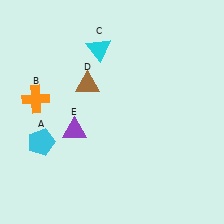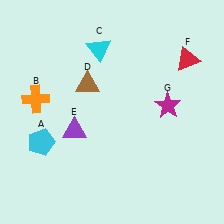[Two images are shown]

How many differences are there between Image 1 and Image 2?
There are 2 differences between the two images.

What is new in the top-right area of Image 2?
A red triangle (F) was added in the top-right area of Image 2.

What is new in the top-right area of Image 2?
A magenta star (G) was added in the top-right area of Image 2.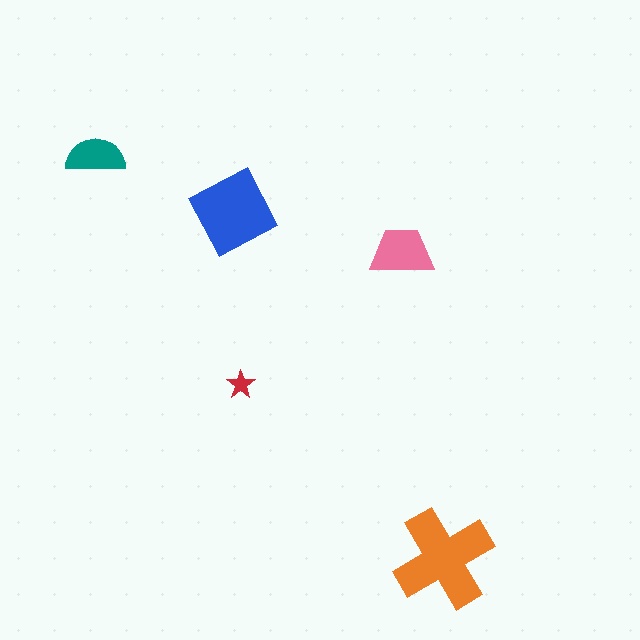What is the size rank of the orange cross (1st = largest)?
1st.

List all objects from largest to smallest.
The orange cross, the blue diamond, the pink trapezoid, the teal semicircle, the red star.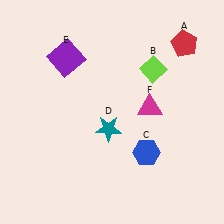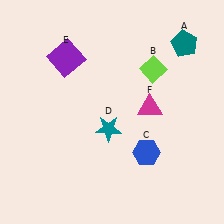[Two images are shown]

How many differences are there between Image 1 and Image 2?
There is 1 difference between the two images.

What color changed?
The pentagon (A) changed from red in Image 1 to teal in Image 2.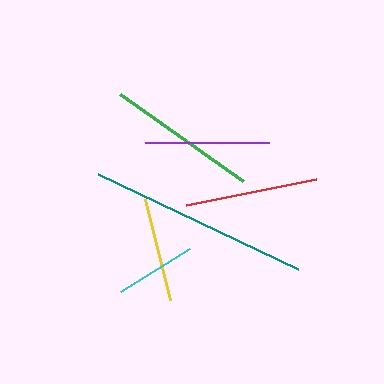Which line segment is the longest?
The teal line is the longest at approximately 222 pixels.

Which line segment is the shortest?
The cyan line is the shortest at approximately 81 pixels.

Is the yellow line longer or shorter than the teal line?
The teal line is longer than the yellow line.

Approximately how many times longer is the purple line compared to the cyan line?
The purple line is approximately 1.5 times the length of the cyan line.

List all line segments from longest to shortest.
From longest to shortest: teal, green, red, purple, yellow, cyan.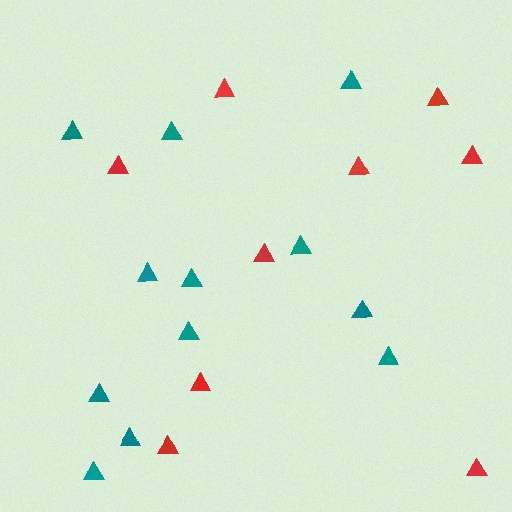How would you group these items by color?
There are 2 groups: one group of red triangles (9) and one group of teal triangles (12).